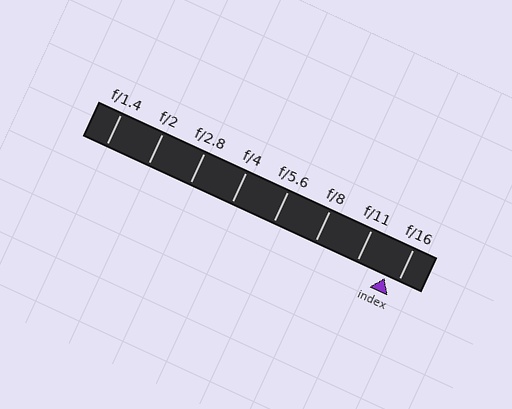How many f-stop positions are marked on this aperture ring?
There are 8 f-stop positions marked.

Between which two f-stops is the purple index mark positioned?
The index mark is between f/11 and f/16.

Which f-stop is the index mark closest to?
The index mark is closest to f/16.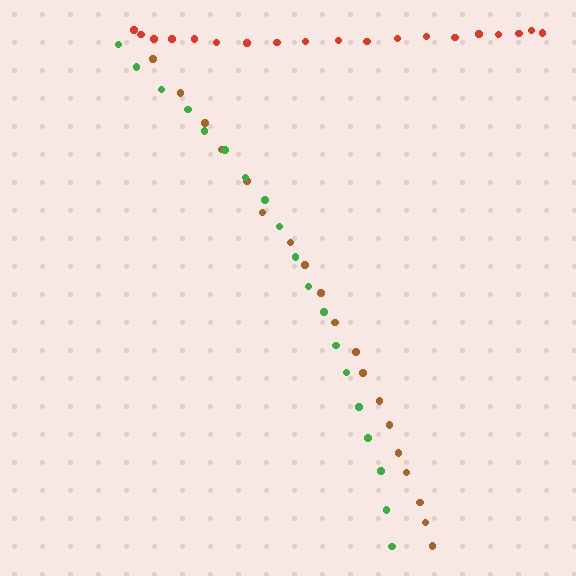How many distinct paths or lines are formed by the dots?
There are 3 distinct paths.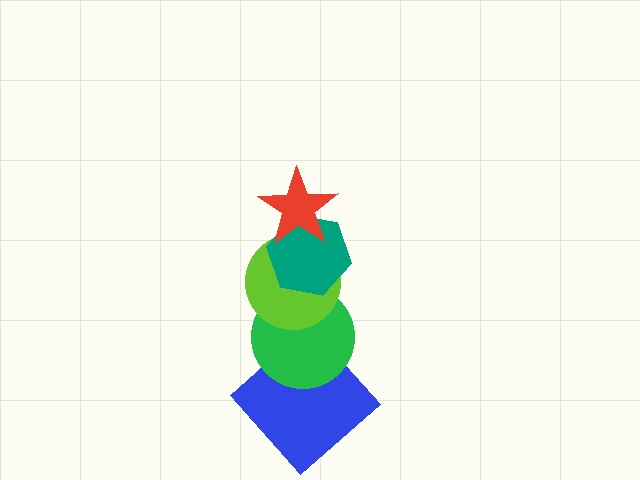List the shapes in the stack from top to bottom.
From top to bottom: the red star, the teal hexagon, the lime circle, the green circle, the blue diamond.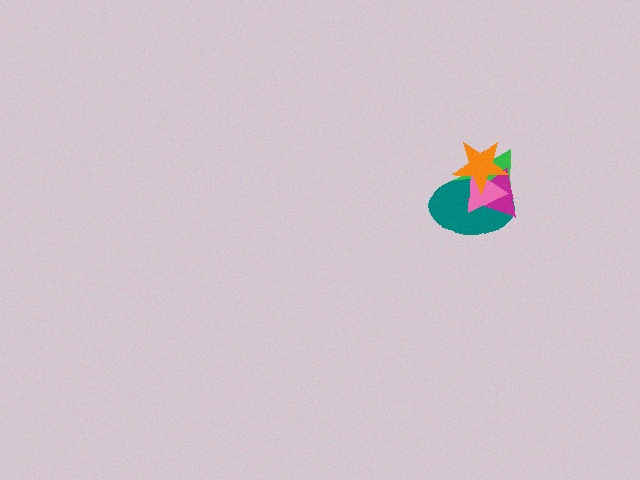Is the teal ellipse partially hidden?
Yes, it is partially covered by another shape.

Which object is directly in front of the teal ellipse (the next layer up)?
The magenta triangle is directly in front of the teal ellipse.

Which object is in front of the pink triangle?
The orange star is in front of the pink triangle.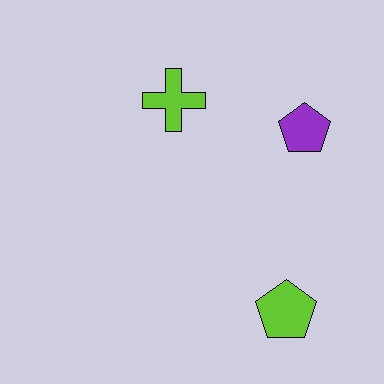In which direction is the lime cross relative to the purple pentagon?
The lime cross is to the left of the purple pentagon.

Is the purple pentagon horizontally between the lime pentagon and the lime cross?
No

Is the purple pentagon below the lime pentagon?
No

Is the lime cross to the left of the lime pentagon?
Yes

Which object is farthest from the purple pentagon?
The lime pentagon is farthest from the purple pentagon.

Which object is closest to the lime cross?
The purple pentagon is closest to the lime cross.